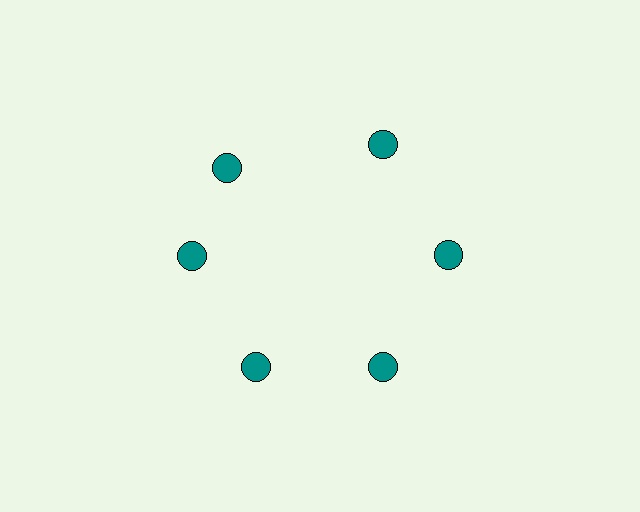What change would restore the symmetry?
The symmetry would be restored by rotating it back into even spacing with its neighbors so that all 6 circles sit at equal angles and equal distance from the center.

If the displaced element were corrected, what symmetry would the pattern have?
It would have 6-fold rotational symmetry — the pattern would map onto itself every 60 degrees.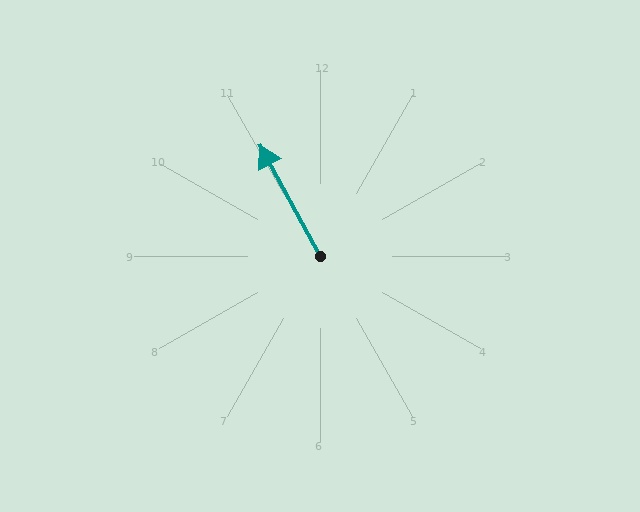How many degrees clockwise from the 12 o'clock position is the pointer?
Approximately 331 degrees.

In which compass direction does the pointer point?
Northwest.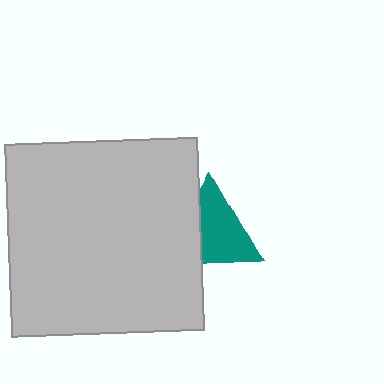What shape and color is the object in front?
The object in front is a light gray square.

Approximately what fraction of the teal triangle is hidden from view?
Roughly 33% of the teal triangle is hidden behind the light gray square.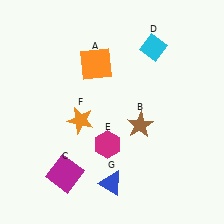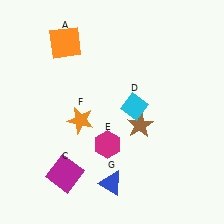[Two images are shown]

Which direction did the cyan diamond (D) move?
The cyan diamond (D) moved down.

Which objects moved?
The objects that moved are: the orange square (A), the cyan diamond (D).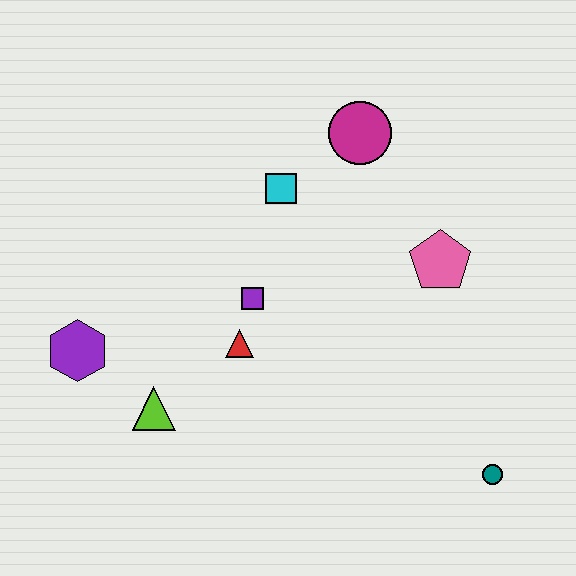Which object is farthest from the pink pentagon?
The purple hexagon is farthest from the pink pentagon.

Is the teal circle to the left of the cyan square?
No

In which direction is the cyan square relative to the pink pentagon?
The cyan square is to the left of the pink pentagon.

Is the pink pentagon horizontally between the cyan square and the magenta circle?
No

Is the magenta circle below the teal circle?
No